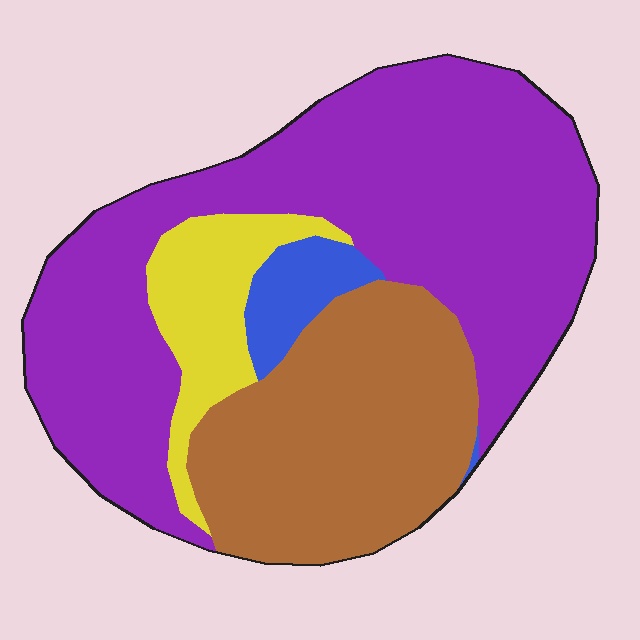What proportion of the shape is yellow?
Yellow takes up about one tenth (1/10) of the shape.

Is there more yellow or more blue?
Yellow.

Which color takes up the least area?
Blue, at roughly 5%.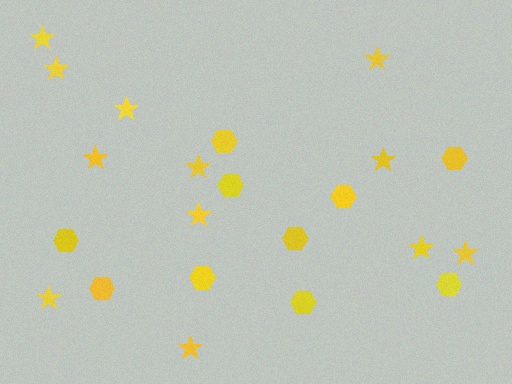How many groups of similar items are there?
There are 2 groups: one group of stars (12) and one group of hexagons (10).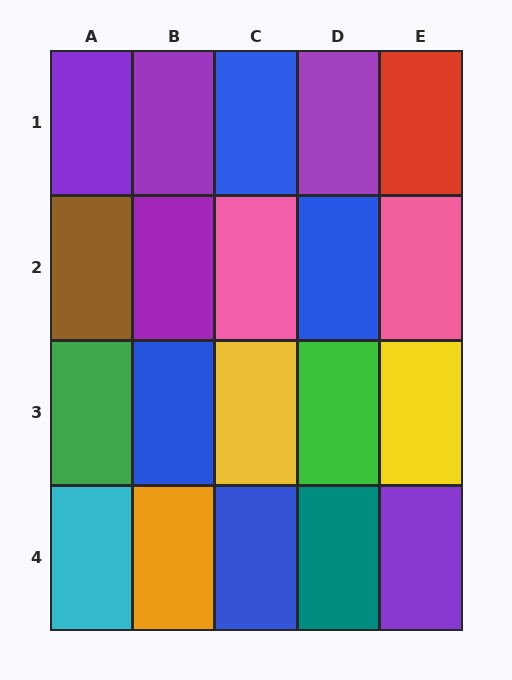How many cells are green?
2 cells are green.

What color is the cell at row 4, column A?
Cyan.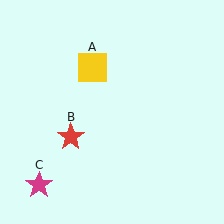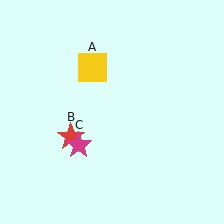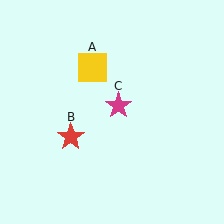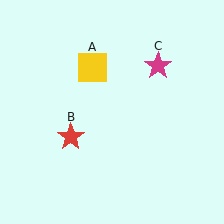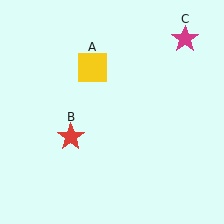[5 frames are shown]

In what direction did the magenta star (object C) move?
The magenta star (object C) moved up and to the right.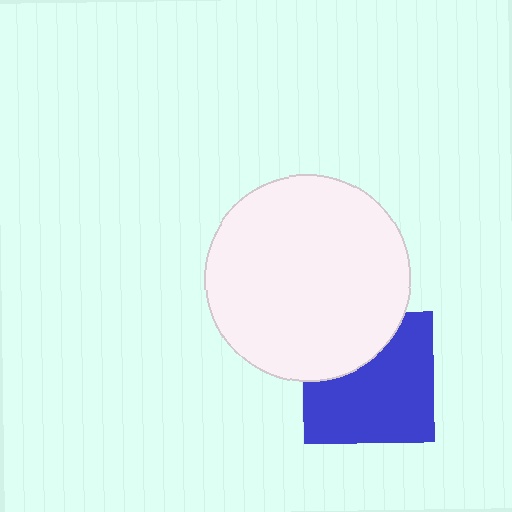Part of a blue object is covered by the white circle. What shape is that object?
It is a square.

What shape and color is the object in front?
The object in front is a white circle.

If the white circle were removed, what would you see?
You would see the complete blue square.